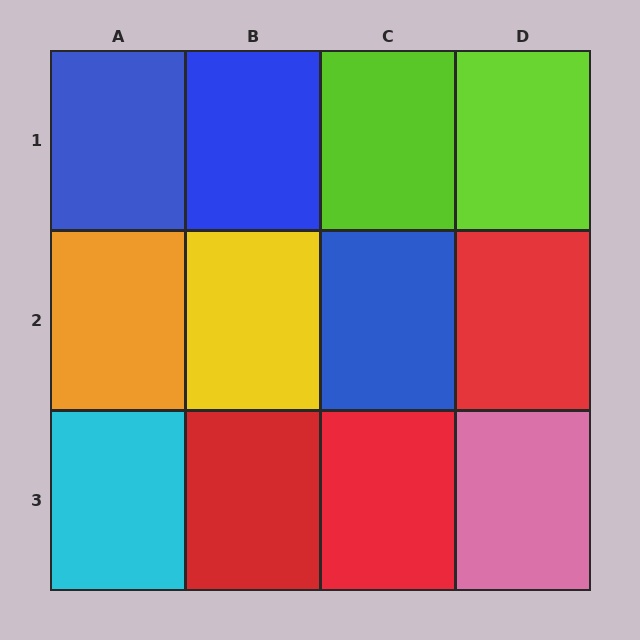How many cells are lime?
2 cells are lime.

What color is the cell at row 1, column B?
Blue.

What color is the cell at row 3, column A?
Cyan.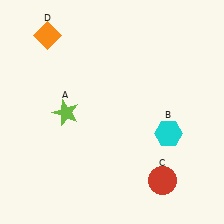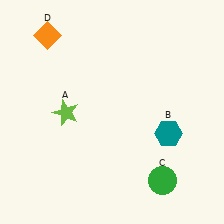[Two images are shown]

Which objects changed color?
B changed from cyan to teal. C changed from red to green.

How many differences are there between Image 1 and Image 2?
There are 2 differences between the two images.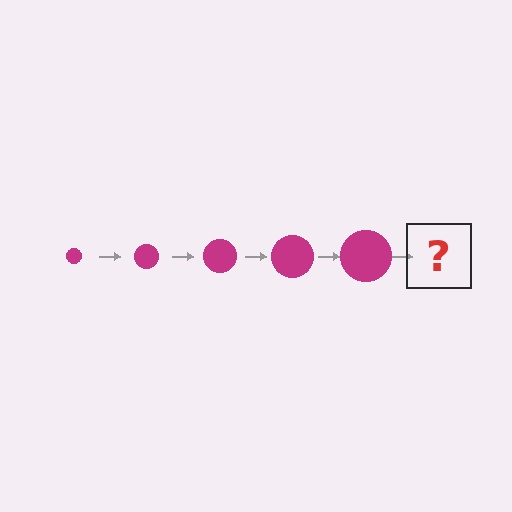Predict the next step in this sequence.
The next step is a magenta circle, larger than the previous one.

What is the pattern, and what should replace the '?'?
The pattern is that the circle gets progressively larger each step. The '?' should be a magenta circle, larger than the previous one.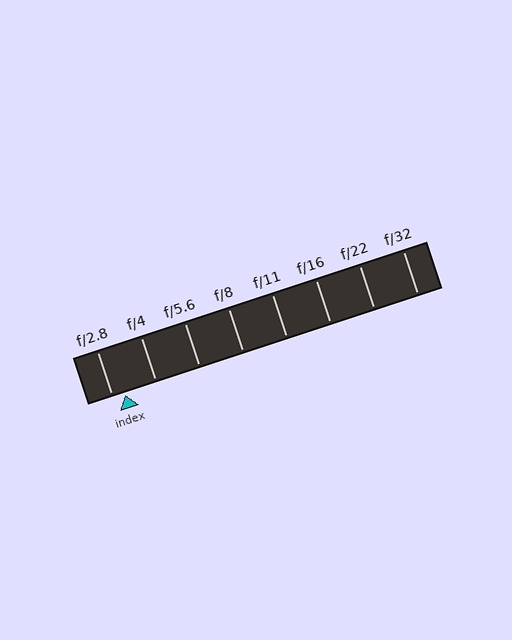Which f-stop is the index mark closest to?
The index mark is closest to f/2.8.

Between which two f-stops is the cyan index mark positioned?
The index mark is between f/2.8 and f/4.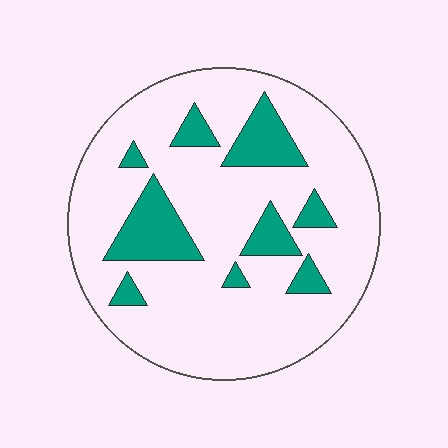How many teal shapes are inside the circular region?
9.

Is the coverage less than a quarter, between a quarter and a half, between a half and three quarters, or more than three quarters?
Less than a quarter.